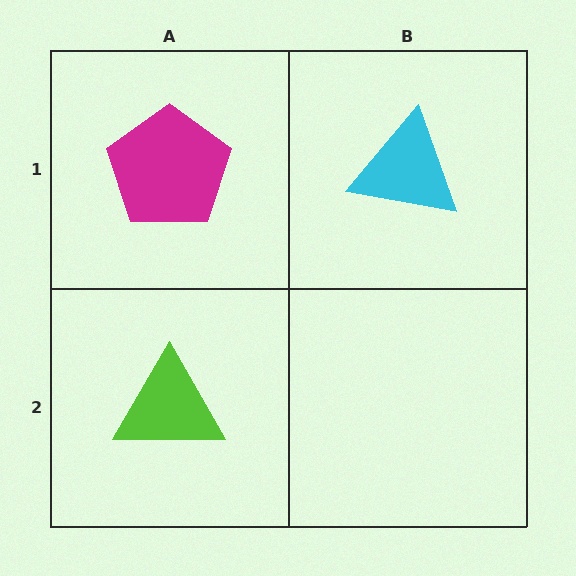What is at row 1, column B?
A cyan triangle.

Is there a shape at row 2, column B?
No, that cell is empty.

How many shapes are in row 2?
1 shape.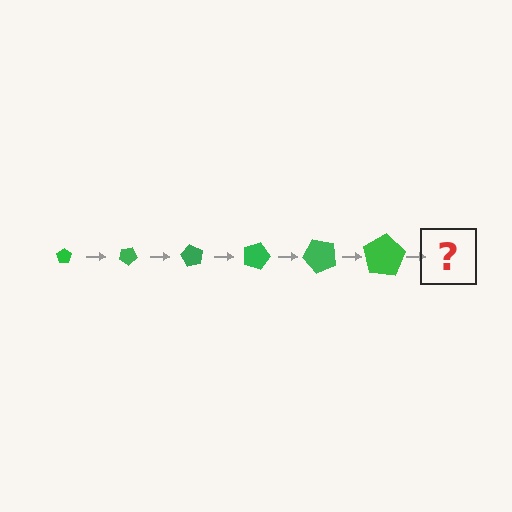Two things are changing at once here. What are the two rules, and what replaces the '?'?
The two rules are that the pentagon grows larger each step and it rotates 30 degrees each step. The '?' should be a pentagon, larger than the previous one and rotated 180 degrees from the start.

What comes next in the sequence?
The next element should be a pentagon, larger than the previous one and rotated 180 degrees from the start.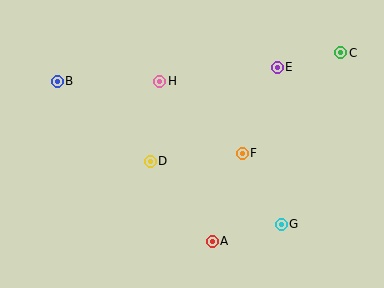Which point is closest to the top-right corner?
Point C is closest to the top-right corner.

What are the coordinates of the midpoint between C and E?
The midpoint between C and E is at (309, 60).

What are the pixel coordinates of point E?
Point E is at (277, 67).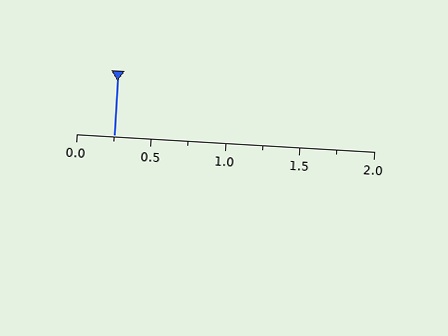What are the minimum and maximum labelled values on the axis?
The axis runs from 0.0 to 2.0.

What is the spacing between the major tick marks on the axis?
The major ticks are spaced 0.5 apart.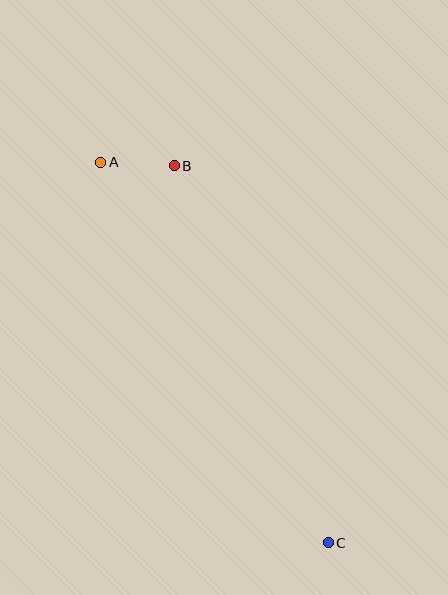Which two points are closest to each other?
Points A and B are closest to each other.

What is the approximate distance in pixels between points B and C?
The distance between B and C is approximately 407 pixels.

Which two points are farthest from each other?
Points A and C are farthest from each other.